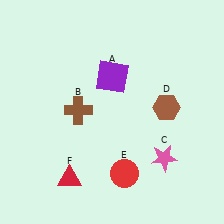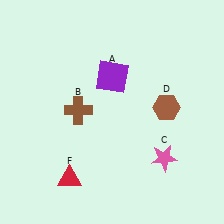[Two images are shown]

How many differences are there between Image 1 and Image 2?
There is 1 difference between the two images.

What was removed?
The red circle (E) was removed in Image 2.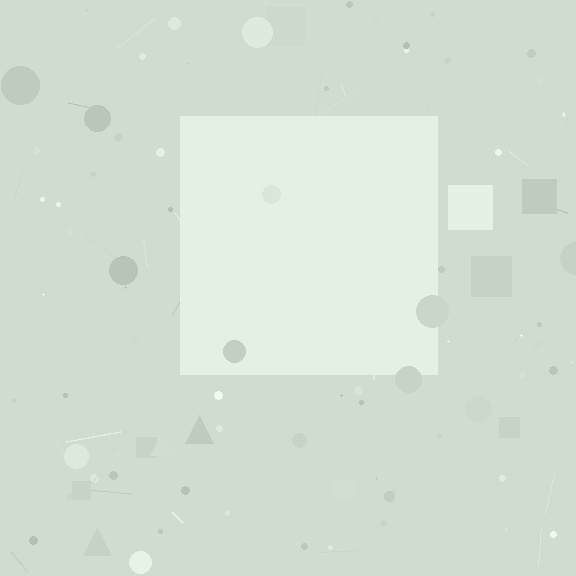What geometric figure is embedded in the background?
A square is embedded in the background.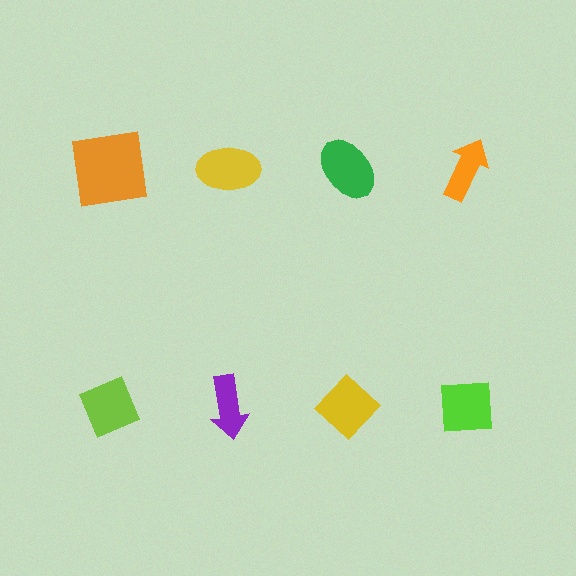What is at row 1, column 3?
A green ellipse.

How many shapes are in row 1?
4 shapes.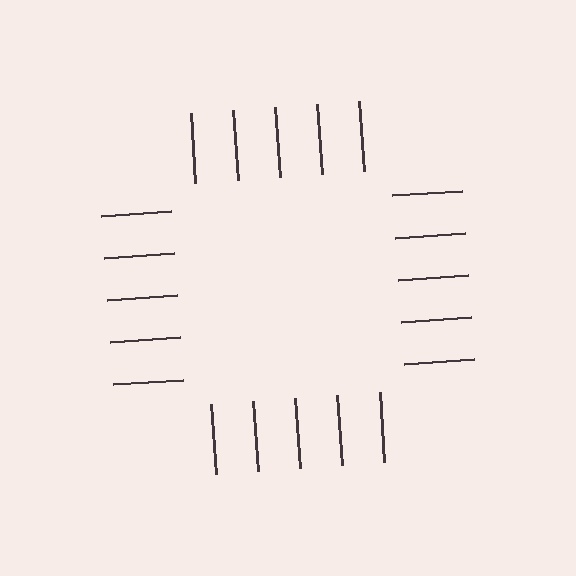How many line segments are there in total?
20 — 5 along each of the 4 edges.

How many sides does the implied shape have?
4 sides — the line-ends trace a square.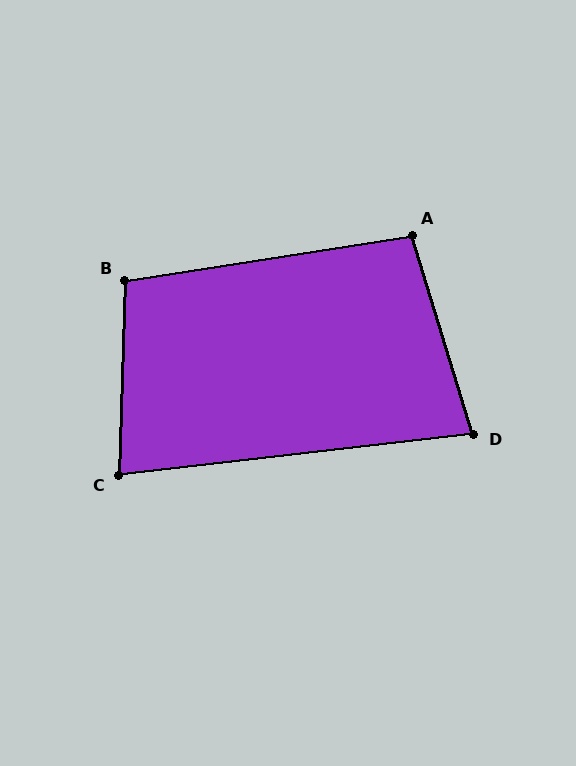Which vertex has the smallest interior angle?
D, at approximately 79 degrees.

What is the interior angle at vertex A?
Approximately 98 degrees (obtuse).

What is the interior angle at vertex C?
Approximately 82 degrees (acute).